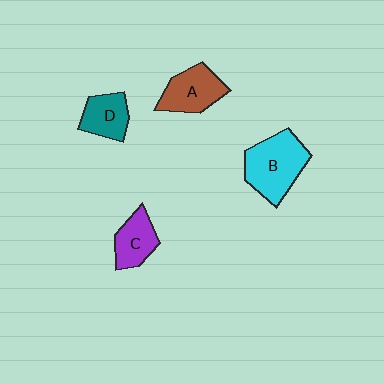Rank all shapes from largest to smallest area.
From largest to smallest: B (cyan), A (brown), C (purple), D (teal).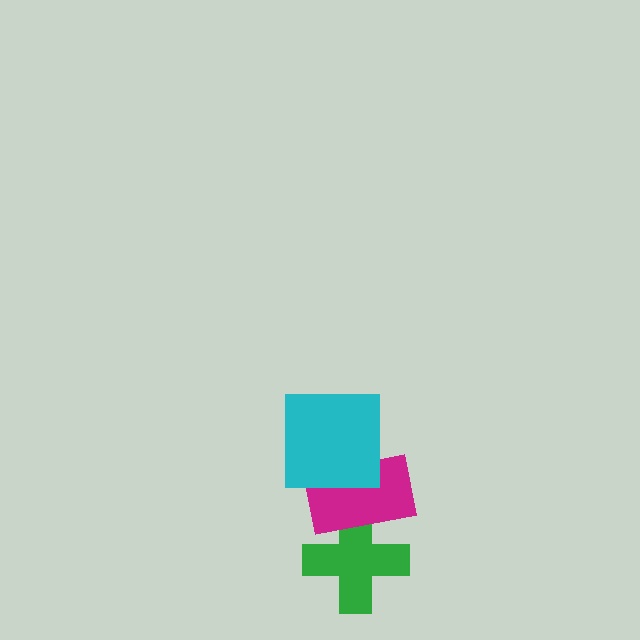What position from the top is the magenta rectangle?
The magenta rectangle is 2nd from the top.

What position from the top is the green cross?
The green cross is 3rd from the top.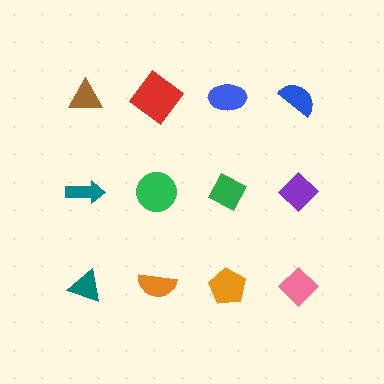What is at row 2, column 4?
A purple diamond.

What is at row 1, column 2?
A red diamond.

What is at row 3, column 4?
A pink diamond.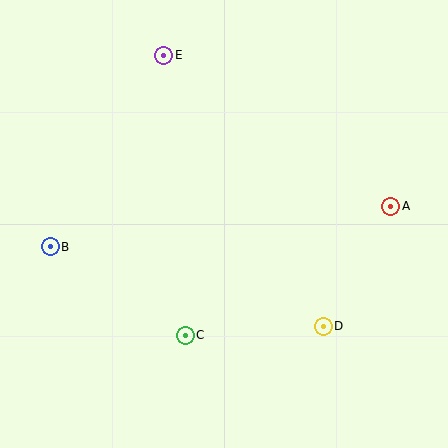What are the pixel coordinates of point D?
Point D is at (323, 326).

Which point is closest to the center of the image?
Point C at (185, 335) is closest to the center.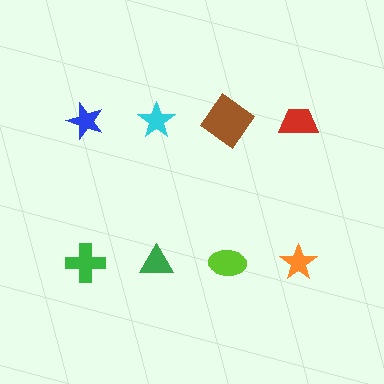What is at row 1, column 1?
A blue star.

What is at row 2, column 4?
An orange star.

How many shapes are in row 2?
4 shapes.